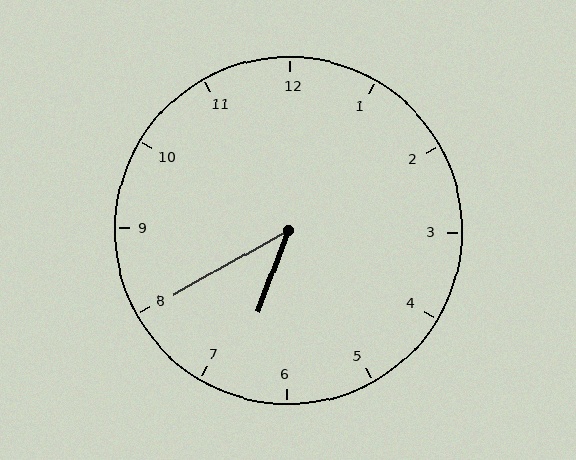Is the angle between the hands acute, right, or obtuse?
It is acute.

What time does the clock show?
6:40.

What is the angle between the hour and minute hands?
Approximately 40 degrees.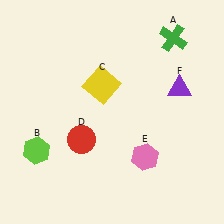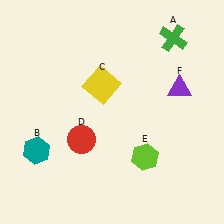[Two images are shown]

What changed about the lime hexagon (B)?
In Image 1, B is lime. In Image 2, it changed to teal.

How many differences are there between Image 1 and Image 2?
There are 2 differences between the two images.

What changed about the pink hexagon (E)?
In Image 1, E is pink. In Image 2, it changed to lime.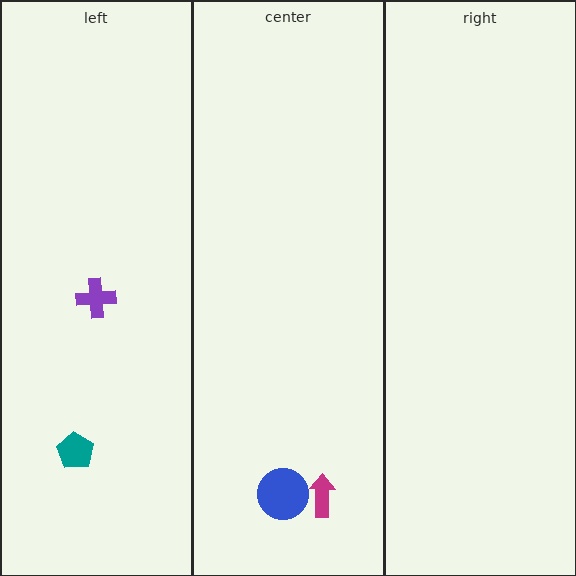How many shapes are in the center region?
2.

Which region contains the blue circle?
The center region.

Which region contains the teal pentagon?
The left region.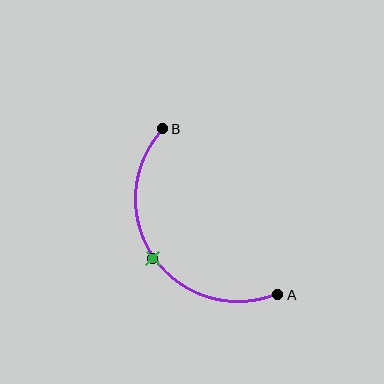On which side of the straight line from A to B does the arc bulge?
The arc bulges below and to the left of the straight line connecting A and B.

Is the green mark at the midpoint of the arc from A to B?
Yes. The green mark lies on the arc at equal arc-length from both A and B — it is the arc midpoint.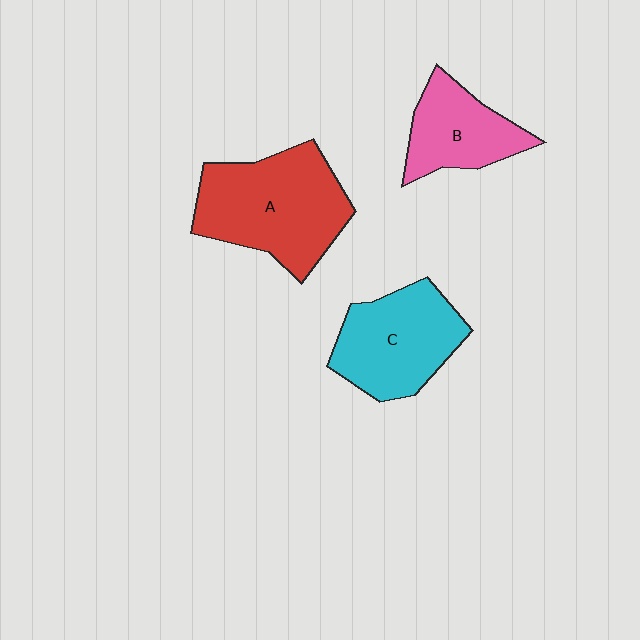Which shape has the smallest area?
Shape B (pink).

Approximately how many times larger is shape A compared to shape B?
Approximately 1.7 times.